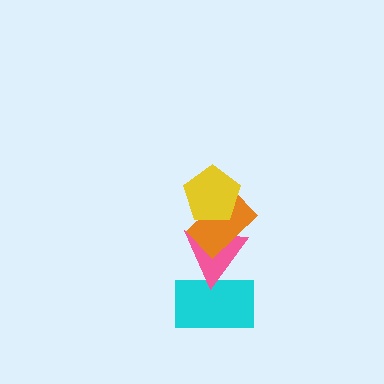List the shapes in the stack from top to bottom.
From top to bottom: the yellow pentagon, the orange rectangle, the pink triangle, the cyan rectangle.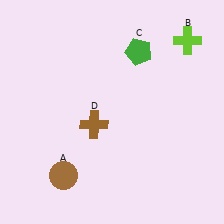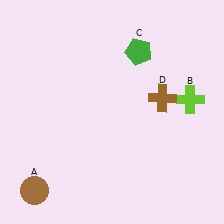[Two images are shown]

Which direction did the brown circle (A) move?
The brown circle (A) moved left.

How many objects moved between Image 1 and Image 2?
3 objects moved between the two images.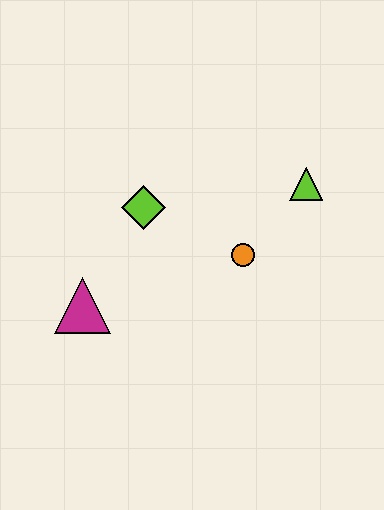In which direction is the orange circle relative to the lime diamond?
The orange circle is to the right of the lime diamond.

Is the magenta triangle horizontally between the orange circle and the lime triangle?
No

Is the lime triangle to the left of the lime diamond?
No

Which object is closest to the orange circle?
The lime triangle is closest to the orange circle.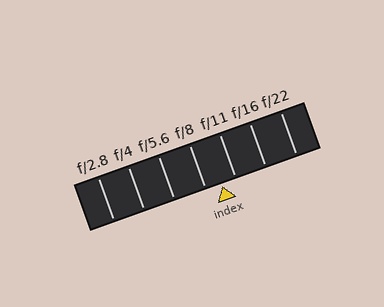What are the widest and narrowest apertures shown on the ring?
The widest aperture shown is f/2.8 and the narrowest is f/22.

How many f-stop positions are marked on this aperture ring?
There are 7 f-stop positions marked.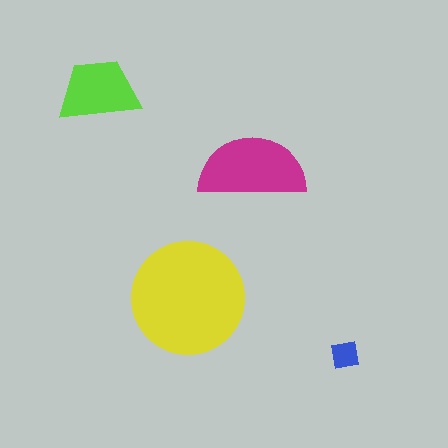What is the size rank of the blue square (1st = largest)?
4th.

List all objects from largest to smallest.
The yellow circle, the magenta semicircle, the lime trapezoid, the blue square.